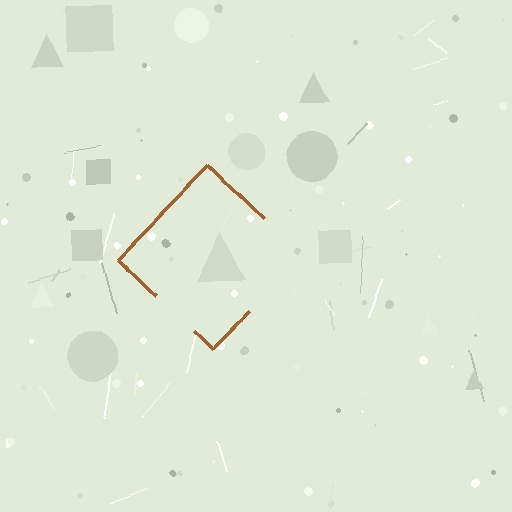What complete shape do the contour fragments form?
The contour fragments form a diamond.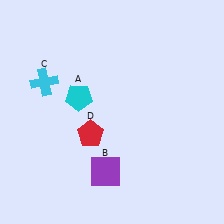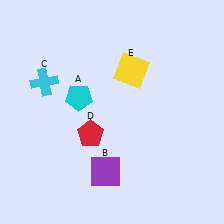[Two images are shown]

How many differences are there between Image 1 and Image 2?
There is 1 difference between the two images.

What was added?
A yellow square (E) was added in Image 2.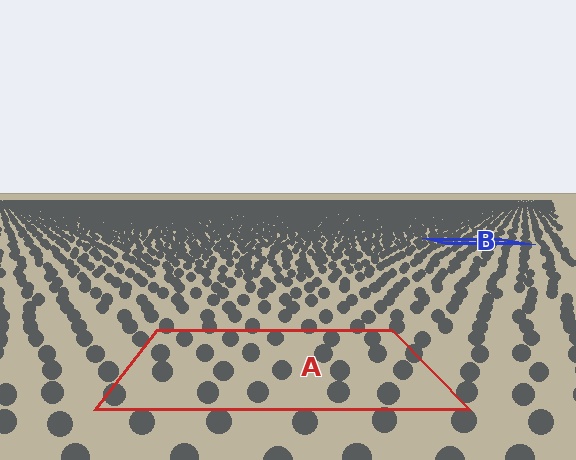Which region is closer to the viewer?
Region A is closer. The texture elements there are larger and more spread out.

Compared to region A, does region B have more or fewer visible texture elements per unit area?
Region B has more texture elements per unit area — they are packed more densely because it is farther away.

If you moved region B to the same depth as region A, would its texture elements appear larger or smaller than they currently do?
They would appear larger. At a closer depth, the same texture elements are projected at a bigger on-screen size.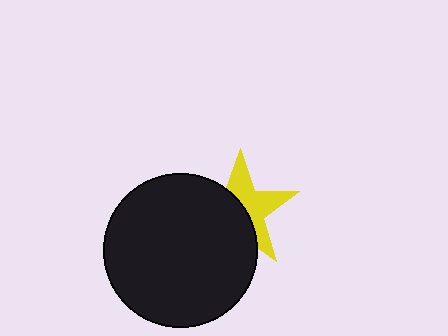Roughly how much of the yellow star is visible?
About half of it is visible (roughly 48%).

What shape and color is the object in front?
The object in front is a black circle.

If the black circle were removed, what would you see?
You would see the complete yellow star.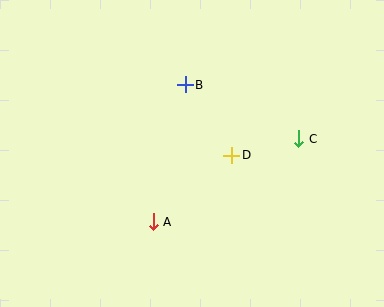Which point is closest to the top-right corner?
Point C is closest to the top-right corner.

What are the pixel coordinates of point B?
Point B is at (185, 85).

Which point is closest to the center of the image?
Point D at (232, 155) is closest to the center.